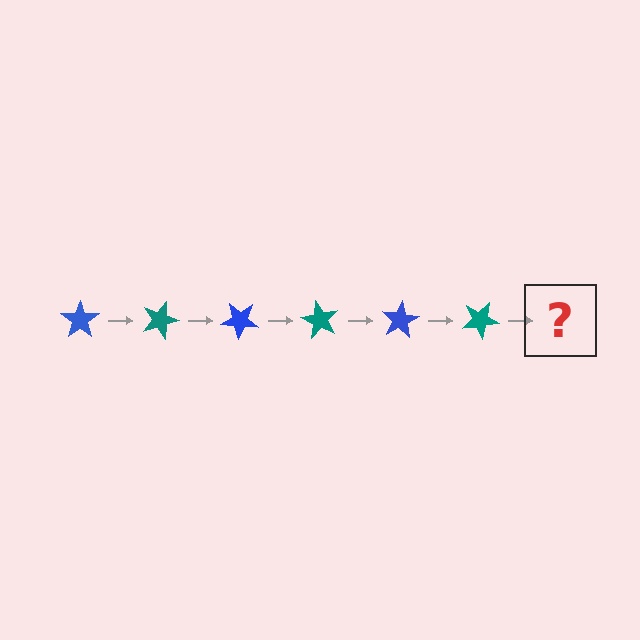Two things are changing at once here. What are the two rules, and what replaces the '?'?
The two rules are that it rotates 20 degrees each step and the color cycles through blue and teal. The '?' should be a blue star, rotated 120 degrees from the start.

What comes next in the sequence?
The next element should be a blue star, rotated 120 degrees from the start.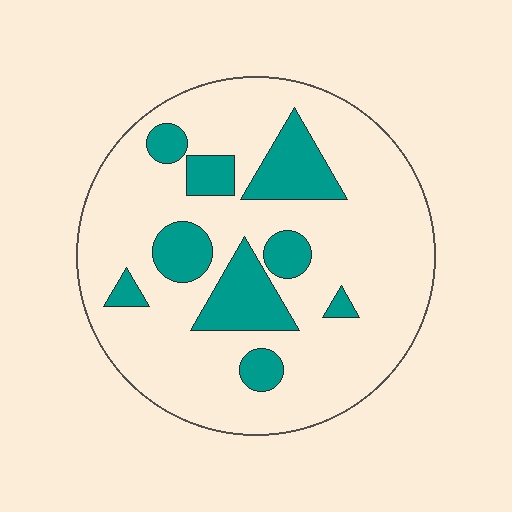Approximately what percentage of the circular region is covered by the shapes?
Approximately 20%.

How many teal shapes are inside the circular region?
9.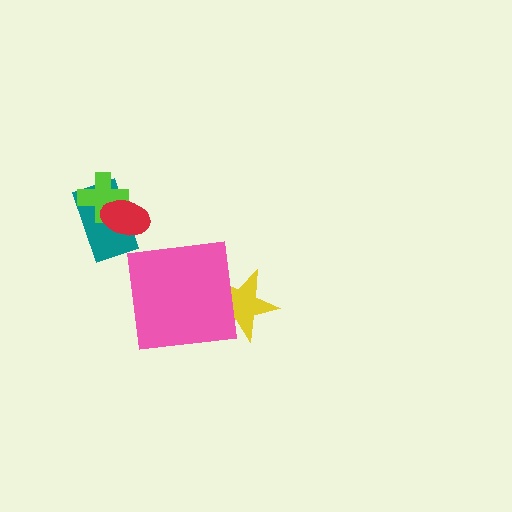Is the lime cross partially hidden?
Yes, it is partially covered by another shape.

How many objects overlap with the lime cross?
2 objects overlap with the lime cross.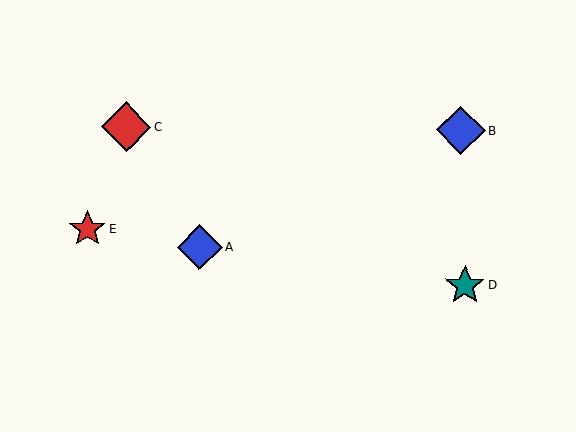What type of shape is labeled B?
Shape B is a blue diamond.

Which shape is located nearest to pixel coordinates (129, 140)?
The red diamond (labeled C) at (126, 127) is nearest to that location.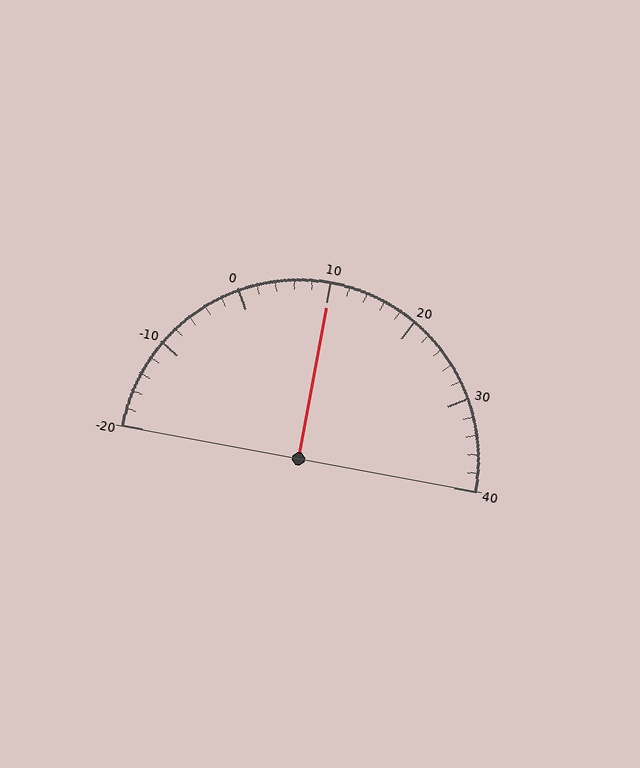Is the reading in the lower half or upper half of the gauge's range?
The reading is in the upper half of the range (-20 to 40).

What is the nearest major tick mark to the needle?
The nearest major tick mark is 10.